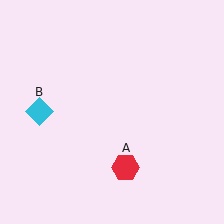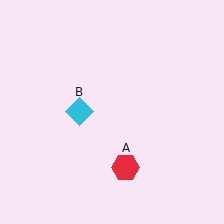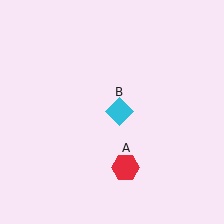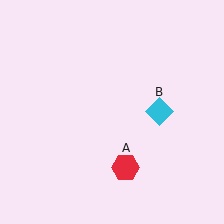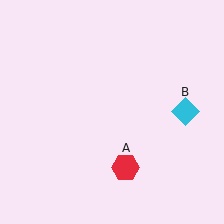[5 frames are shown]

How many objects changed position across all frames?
1 object changed position: cyan diamond (object B).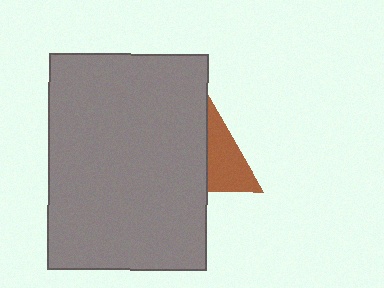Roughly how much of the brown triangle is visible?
About half of it is visible (roughly 47%).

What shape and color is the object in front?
The object in front is a gray rectangle.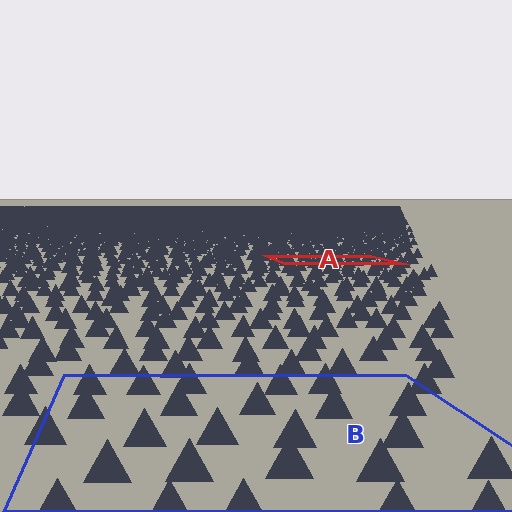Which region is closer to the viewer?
Region B is closer. The texture elements there are larger and more spread out.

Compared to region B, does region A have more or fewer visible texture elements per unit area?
Region A has more texture elements per unit area — they are packed more densely because it is farther away.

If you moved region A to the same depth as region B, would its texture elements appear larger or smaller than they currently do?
They would appear larger. At a closer depth, the same texture elements are projected at a bigger on-screen size.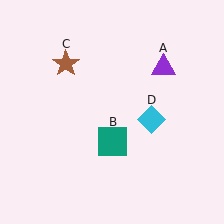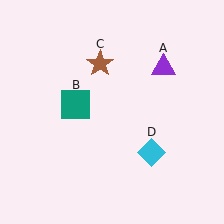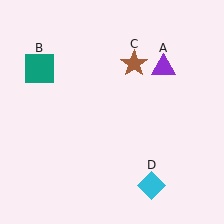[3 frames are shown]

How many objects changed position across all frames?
3 objects changed position: teal square (object B), brown star (object C), cyan diamond (object D).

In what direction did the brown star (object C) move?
The brown star (object C) moved right.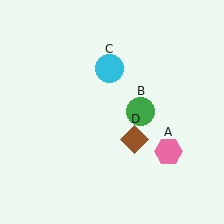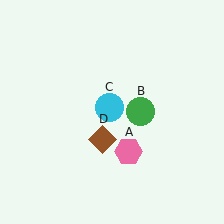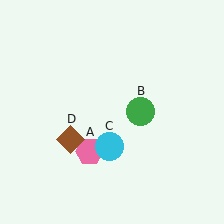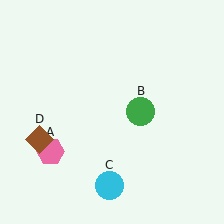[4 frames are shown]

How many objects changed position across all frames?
3 objects changed position: pink hexagon (object A), cyan circle (object C), brown diamond (object D).